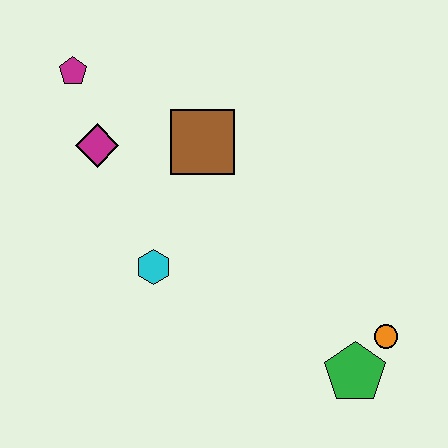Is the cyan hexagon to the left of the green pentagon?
Yes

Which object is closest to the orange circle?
The green pentagon is closest to the orange circle.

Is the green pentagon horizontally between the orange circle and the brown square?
Yes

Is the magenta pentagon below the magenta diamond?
No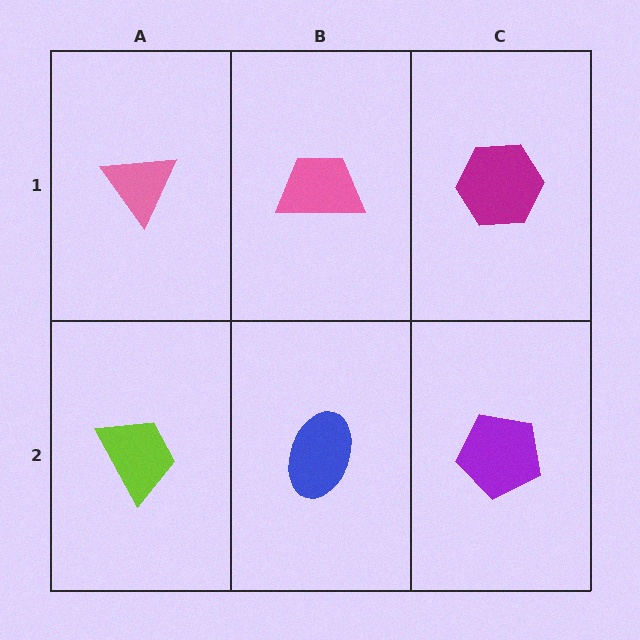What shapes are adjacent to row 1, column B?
A blue ellipse (row 2, column B), a pink triangle (row 1, column A), a magenta hexagon (row 1, column C).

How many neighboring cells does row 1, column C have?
2.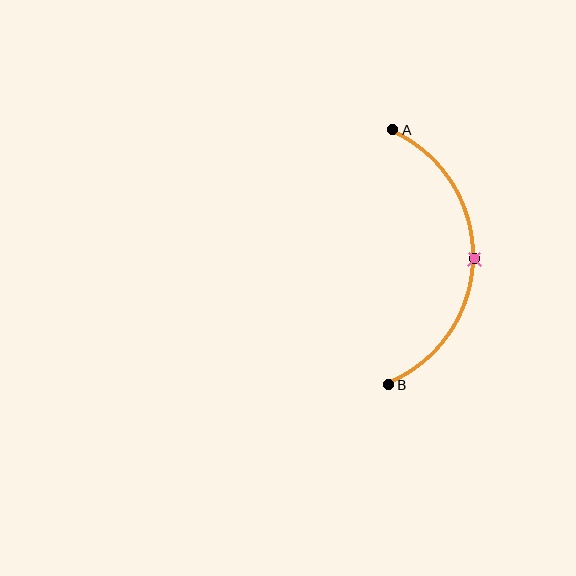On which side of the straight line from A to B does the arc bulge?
The arc bulges to the right of the straight line connecting A and B.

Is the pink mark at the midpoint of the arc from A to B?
Yes. The pink mark lies on the arc at equal arc-length from both A and B — it is the arc midpoint.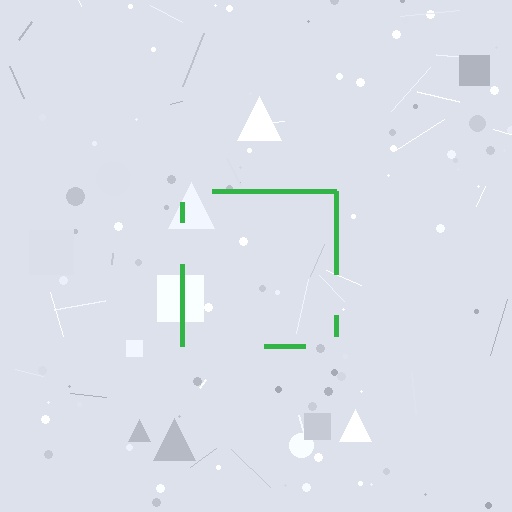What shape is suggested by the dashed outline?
The dashed outline suggests a square.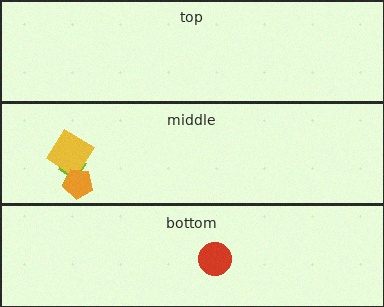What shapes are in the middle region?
The lime cross, the yellow diamond, the orange pentagon.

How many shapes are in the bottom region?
1.